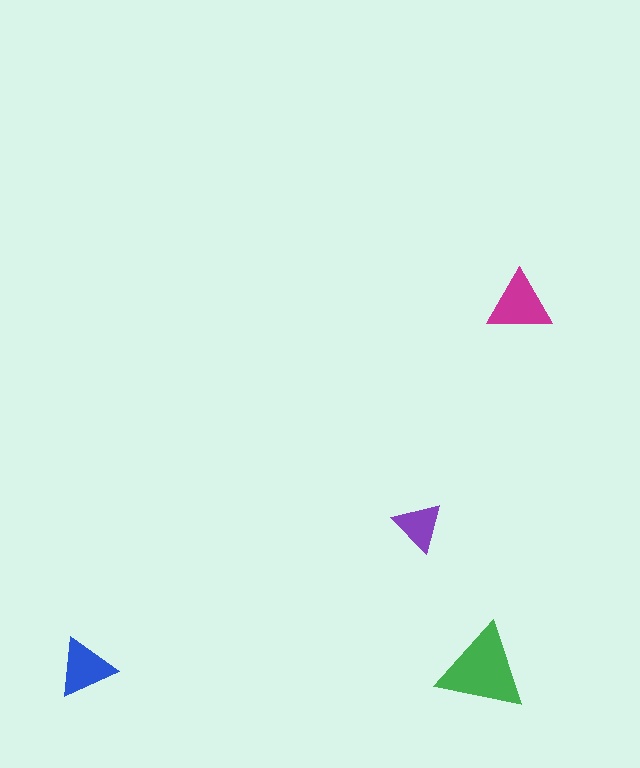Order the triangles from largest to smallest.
the green one, the magenta one, the blue one, the purple one.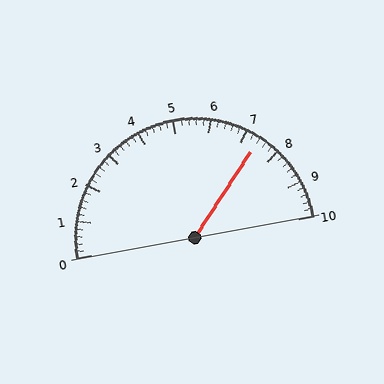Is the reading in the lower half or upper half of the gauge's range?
The reading is in the upper half of the range (0 to 10).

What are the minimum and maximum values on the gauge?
The gauge ranges from 0 to 10.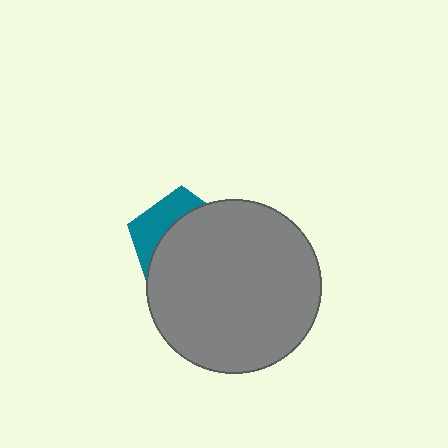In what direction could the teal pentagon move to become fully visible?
The teal pentagon could move toward the upper-left. That would shift it out from behind the gray circle entirely.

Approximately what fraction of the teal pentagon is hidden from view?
Roughly 68% of the teal pentagon is hidden behind the gray circle.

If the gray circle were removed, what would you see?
You would see the complete teal pentagon.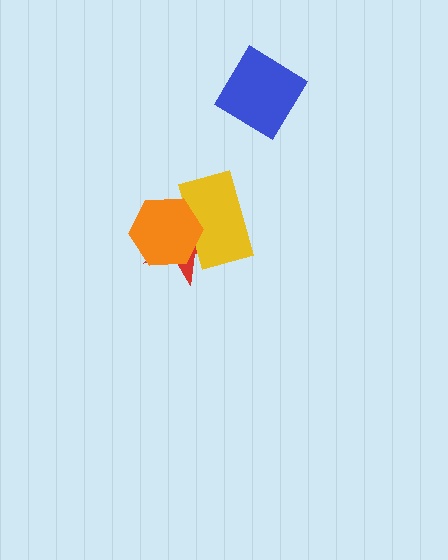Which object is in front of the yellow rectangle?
The orange hexagon is in front of the yellow rectangle.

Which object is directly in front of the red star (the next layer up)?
The yellow rectangle is directly in front of the red star.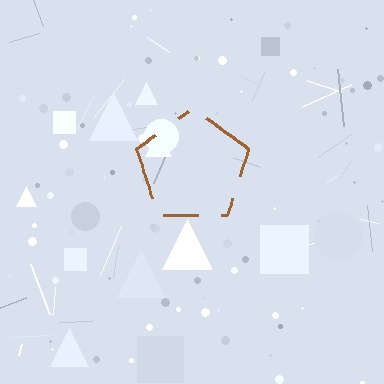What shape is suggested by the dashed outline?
The dashed outline suggests a pentagon.